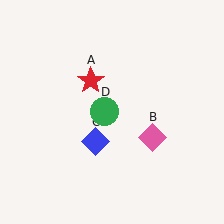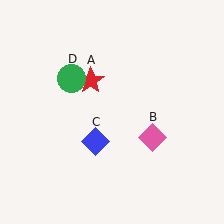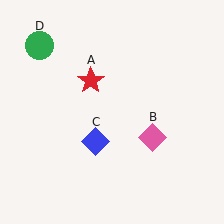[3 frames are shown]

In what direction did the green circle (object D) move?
The green circle (object D) moved up and to the left.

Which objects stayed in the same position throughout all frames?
Red star (object A) and pink diamond (object B) and blue diamond (object C) remained stationary.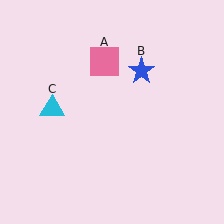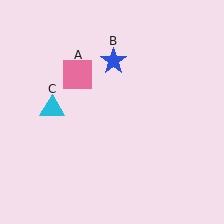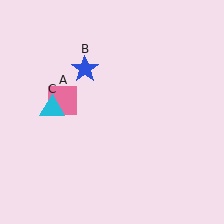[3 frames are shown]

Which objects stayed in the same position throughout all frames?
Cyan triangle (object C) remained stationary.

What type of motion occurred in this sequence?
The pink square (object A), blue star (object B) rotated counterclockwise around the center of the scene.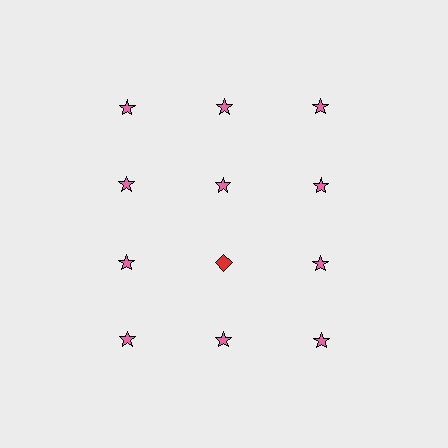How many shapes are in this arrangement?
There are 12 shapes arranged in a grid pattern.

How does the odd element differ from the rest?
It differs in both color (red instead of pink) and shape (diamond instead of star).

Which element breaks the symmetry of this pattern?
The red diamond in the third row, second from left column breaks the symmetry. All other shapes are pink stars.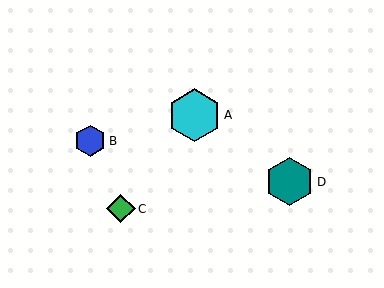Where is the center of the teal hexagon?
The center of the teal hexagon is at (290, 182).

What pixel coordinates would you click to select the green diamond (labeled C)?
Click at (121, 209) to select the green diamond C.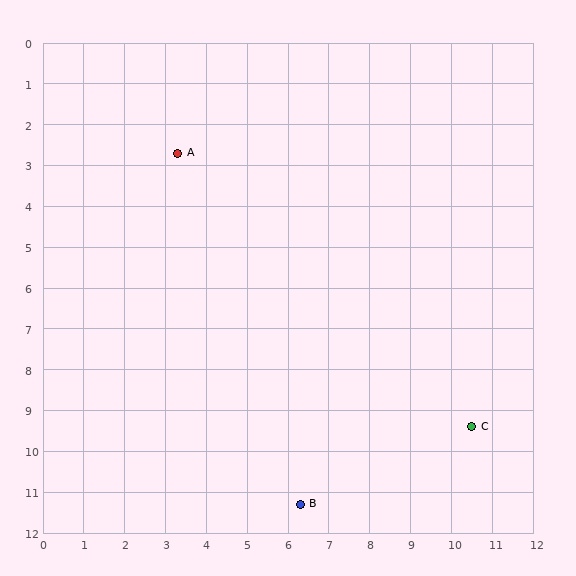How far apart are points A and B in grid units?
Points A and B are about 9.1 grid units apart.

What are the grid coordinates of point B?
Point B is at approximately (6.3, 11.3).